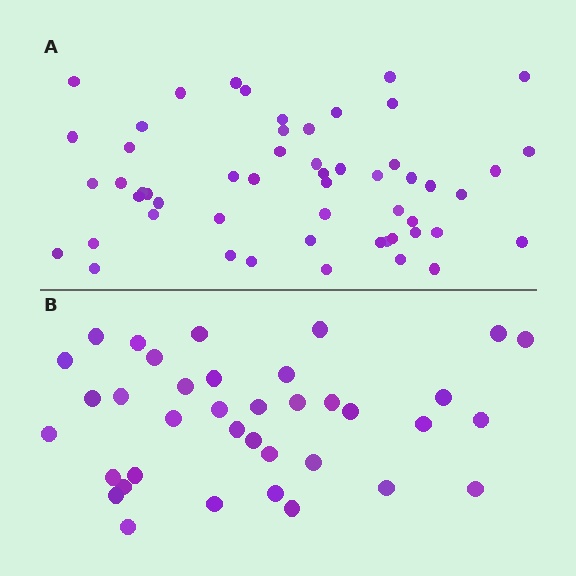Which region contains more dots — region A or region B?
Region A (the top region) has more dots.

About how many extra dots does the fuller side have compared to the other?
Region A has approximately 15 more dots than region B.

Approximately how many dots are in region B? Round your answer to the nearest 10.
About 40 dots. (The exact count is 37, which rounds to 40.)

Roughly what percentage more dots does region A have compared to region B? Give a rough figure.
About 45% more.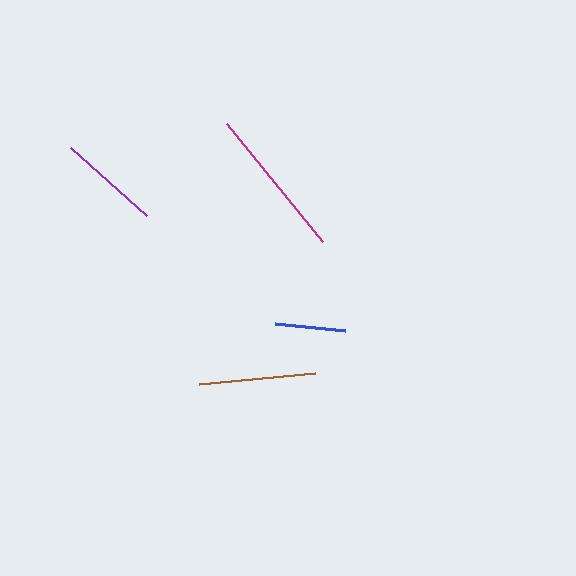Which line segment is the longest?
The magenta line is the longest at approximately 153 pixels.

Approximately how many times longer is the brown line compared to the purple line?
The brown line is approximately 1.1 times the length of the purple line.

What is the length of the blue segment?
The blue segment is approximately 71 pixels long.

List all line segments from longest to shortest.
From longest to shortest: magenta, brown, purple, blue.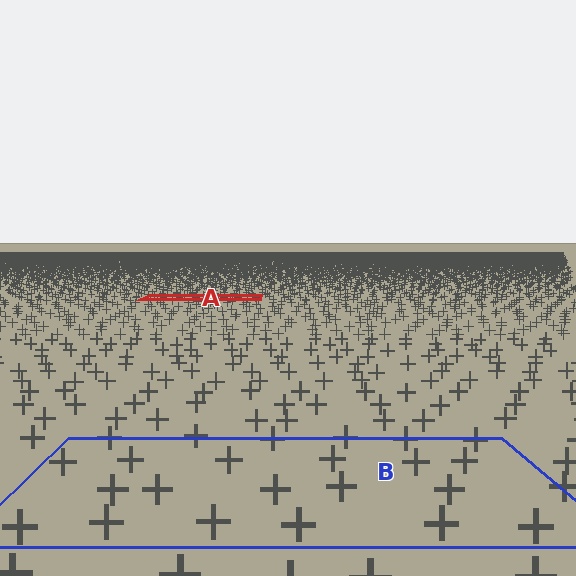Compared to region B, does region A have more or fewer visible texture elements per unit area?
Region A has more texture elements per unit area — they are packed more densely because it is farther away.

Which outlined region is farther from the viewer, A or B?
Region A is farther from the viewer — the texture elements inside it appear smaller and more densely packed.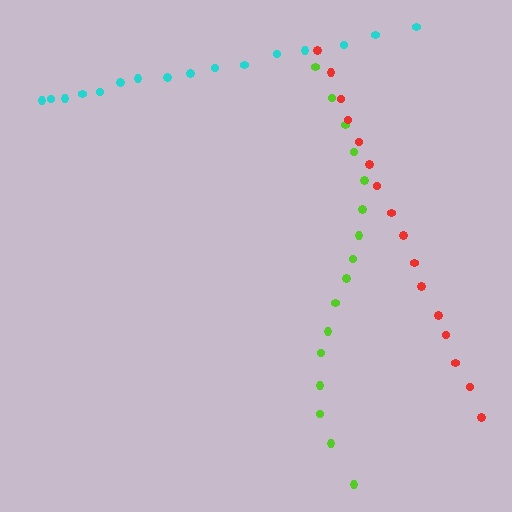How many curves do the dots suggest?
There are 3 distinct paths.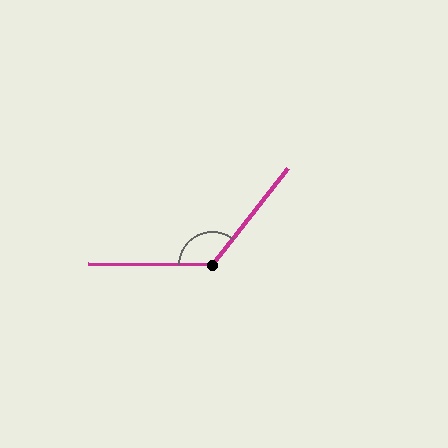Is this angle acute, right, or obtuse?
It is obtuse.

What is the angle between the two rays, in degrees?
Approximately 128 degrees.